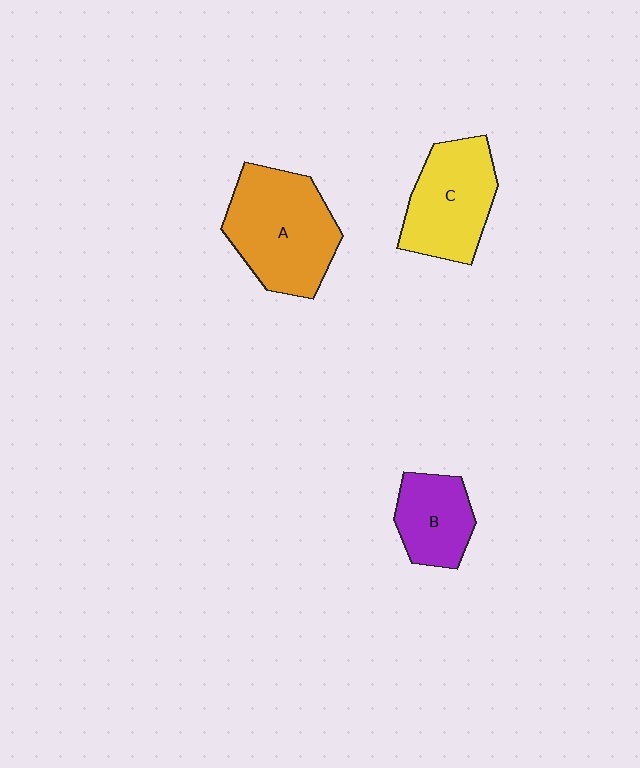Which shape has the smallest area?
Shape B (purple).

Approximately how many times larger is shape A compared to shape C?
Approximately 1.2 times.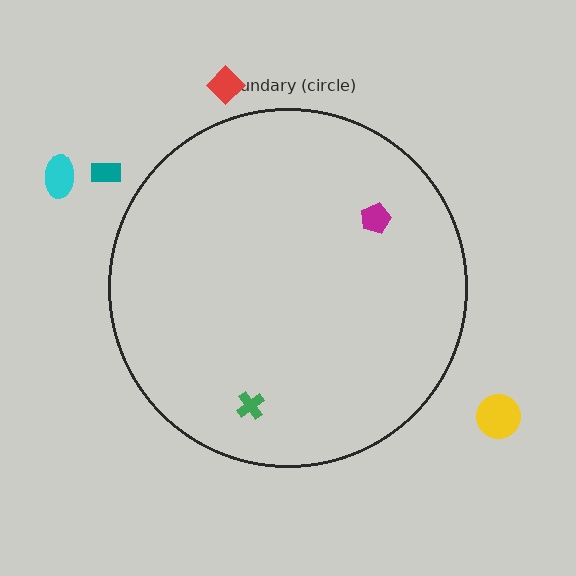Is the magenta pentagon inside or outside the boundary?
Inside.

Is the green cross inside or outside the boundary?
Inside.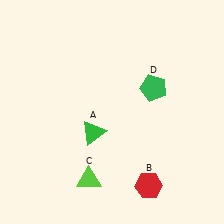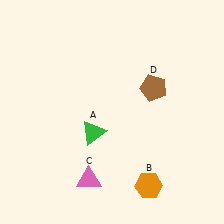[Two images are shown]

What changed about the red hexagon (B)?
In Image 1, B is red. In Image 2, it changed to orange.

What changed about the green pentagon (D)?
In Image 1, D is green. In Image 2, it changed to brown.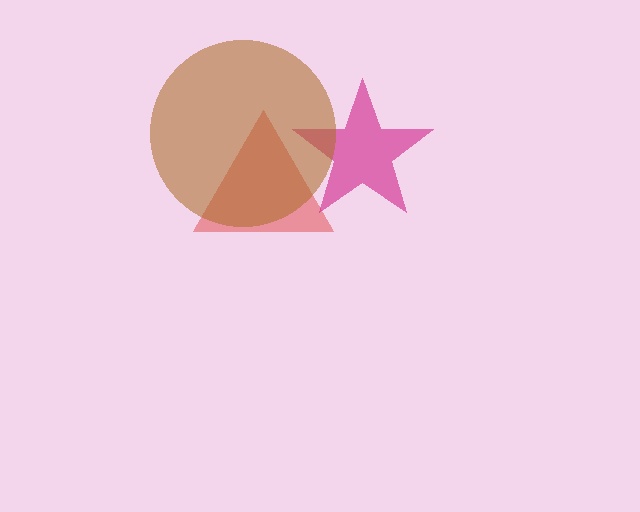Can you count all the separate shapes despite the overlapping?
Yes, there are 3 separate shapes.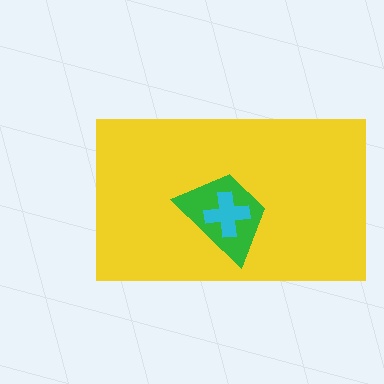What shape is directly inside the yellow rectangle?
The green trapezoid.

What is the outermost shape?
The yellow rectangle.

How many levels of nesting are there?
3.